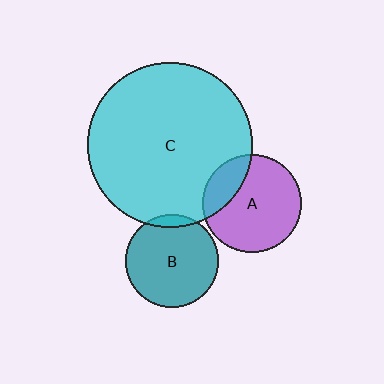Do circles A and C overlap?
Yes.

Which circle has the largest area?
Circle C (cyan).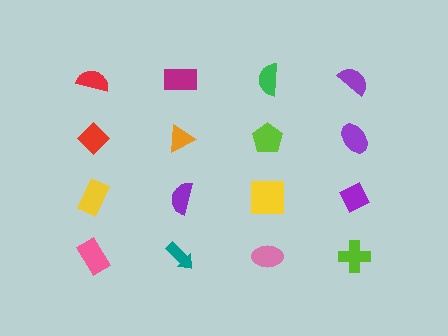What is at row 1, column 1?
A red semicircle.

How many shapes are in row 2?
4 shapes.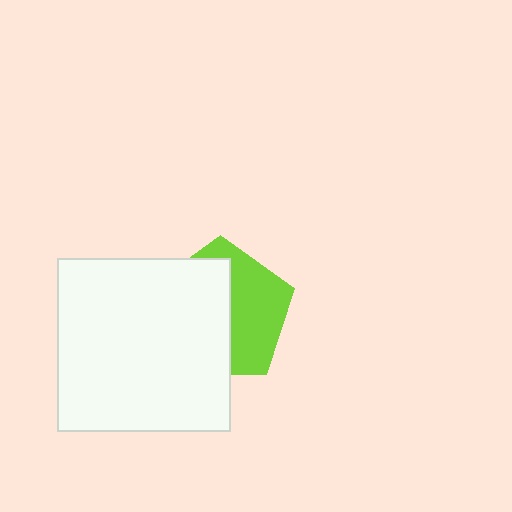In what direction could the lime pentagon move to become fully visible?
The lime pentagon could move right. That would shift it out from behind the white square entirely.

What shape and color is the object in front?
The object in front is a white square.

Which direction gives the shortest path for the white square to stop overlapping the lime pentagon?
Moving left gives the shortest separation.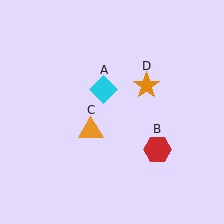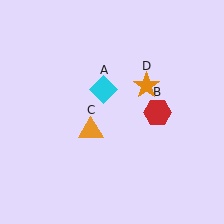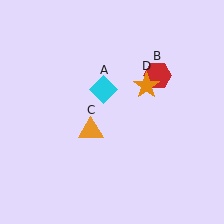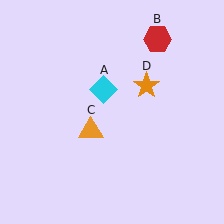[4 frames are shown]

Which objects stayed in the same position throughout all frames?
Cyan diamond (object A) and orange triangle (object C) and orange star (object D) remained stationary.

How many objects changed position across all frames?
1 object changed position: red hexagon (object B).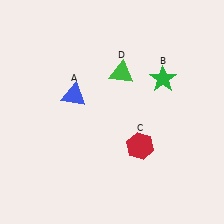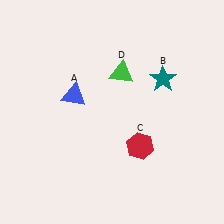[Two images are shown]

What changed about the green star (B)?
In Image 1, B is green. In Image 2, it changed to teal.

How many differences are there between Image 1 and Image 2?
There is 1 difference between the two images.